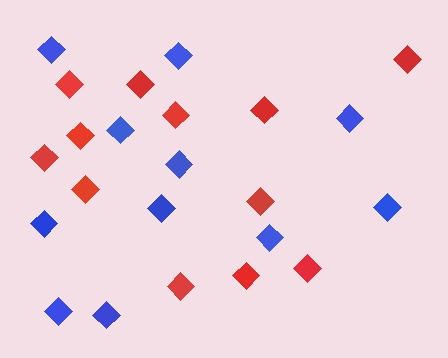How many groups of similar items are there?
There are 2 groups: one group of blue diamonds (11) and one group of red diamonds (12).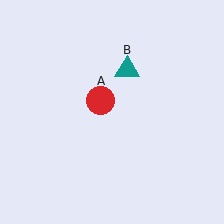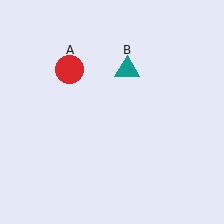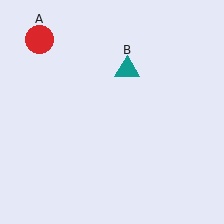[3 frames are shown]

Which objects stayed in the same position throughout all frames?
Teal triangle (object B) remained stationary.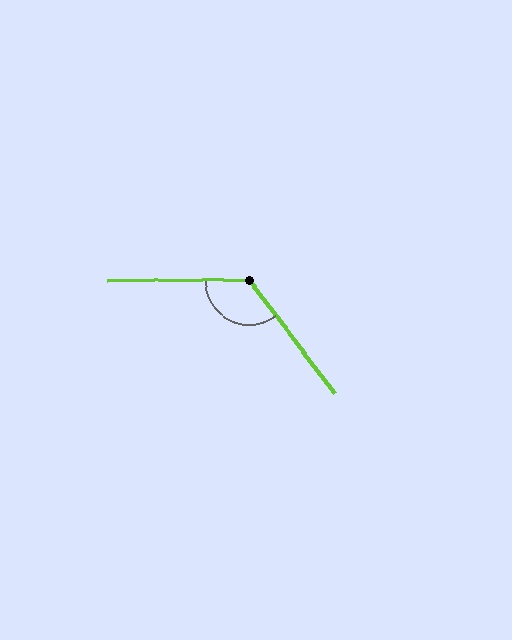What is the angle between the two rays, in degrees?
Approximately 126 degrees.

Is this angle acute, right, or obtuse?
It is obtuse.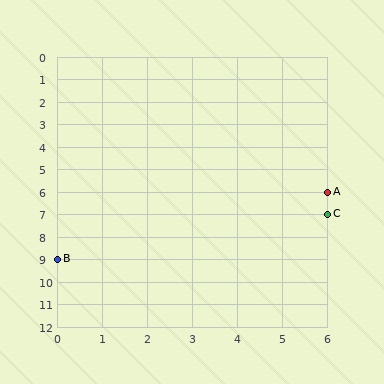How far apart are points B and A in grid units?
Points B and A are 6 columns and 3 rows apart (about 6.7 grid units diagonally).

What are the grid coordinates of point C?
Point C is at grid coordinates (6, 7).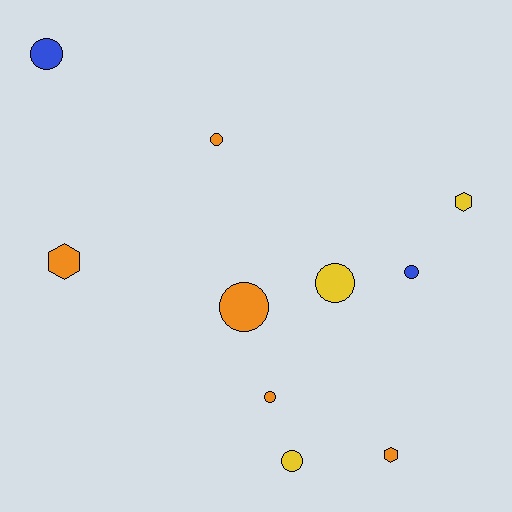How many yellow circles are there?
There are 2 yellow circles.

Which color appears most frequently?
Orange, with 5 objects.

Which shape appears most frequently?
Circle, with 7 objects.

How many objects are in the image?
There are 10 objects.